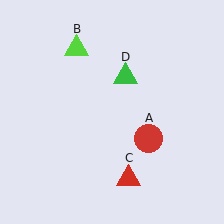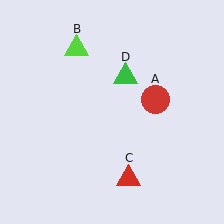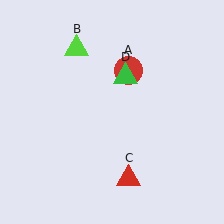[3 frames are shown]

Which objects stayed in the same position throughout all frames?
Lime triangle (object B) and red triangle (object C) and green triangle (object D) remained stationary.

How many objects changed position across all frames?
1 object changed position: red circle (object A).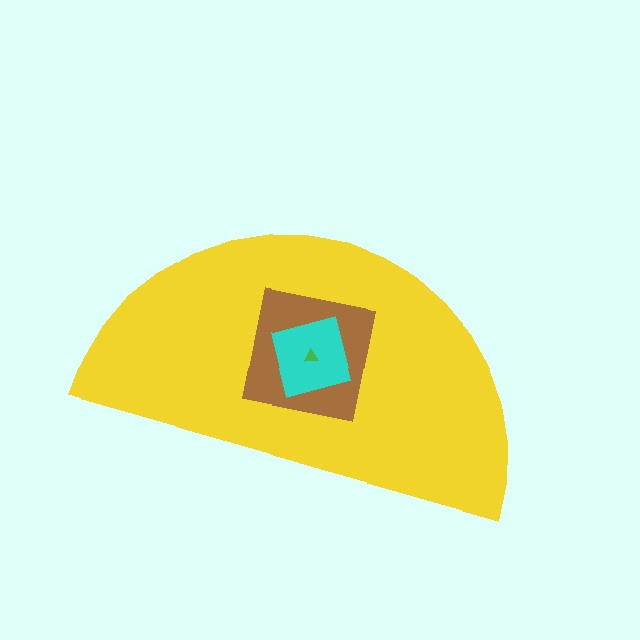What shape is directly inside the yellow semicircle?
The brown square.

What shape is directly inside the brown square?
The cyan square.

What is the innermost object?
The green triangle.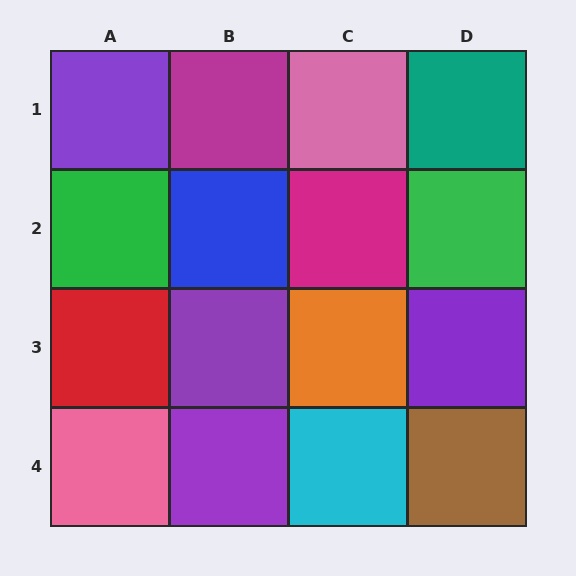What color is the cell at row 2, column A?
Green.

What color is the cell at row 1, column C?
Pink.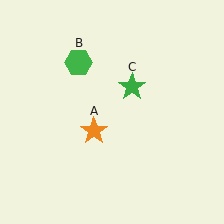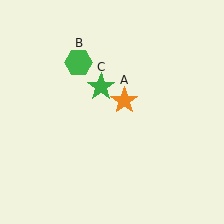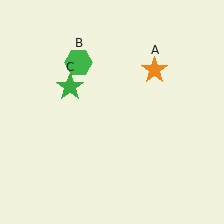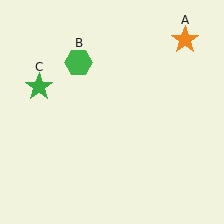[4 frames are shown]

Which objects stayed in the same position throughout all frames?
Green hexagon (object B) remained stationary.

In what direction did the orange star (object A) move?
The orange star (object A) moved up and to the right.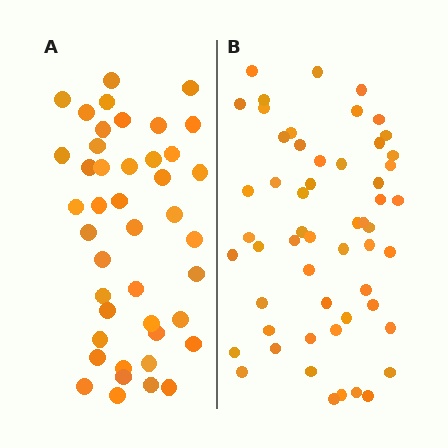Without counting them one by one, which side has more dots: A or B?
Region B (the right region) has more dots.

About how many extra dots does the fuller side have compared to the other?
Region B has roughly 12 or so more dots than region A.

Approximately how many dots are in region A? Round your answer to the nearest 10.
About 40 dots. (The exact count is 43, which rounds to 40.)